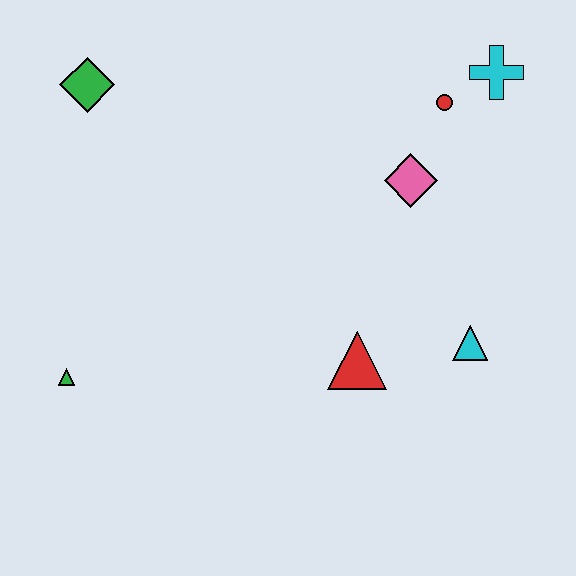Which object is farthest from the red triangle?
The green diamond is farthest from the red triangle.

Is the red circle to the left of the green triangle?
No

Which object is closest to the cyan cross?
The red circle is closest to the cyan cross.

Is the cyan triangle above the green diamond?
No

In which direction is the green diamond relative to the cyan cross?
The green diamond is to the left of the cyan cross.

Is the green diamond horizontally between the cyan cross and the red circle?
No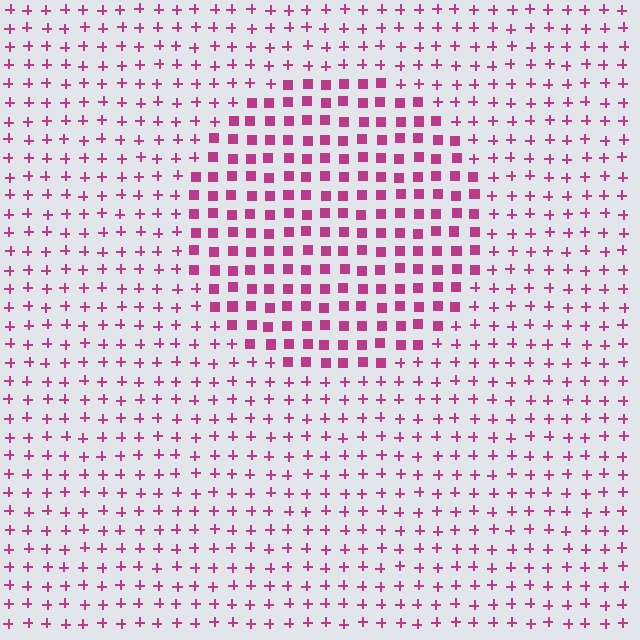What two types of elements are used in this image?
The image uses squares inside the circle region and plus signs outside it.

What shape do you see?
I see a circle.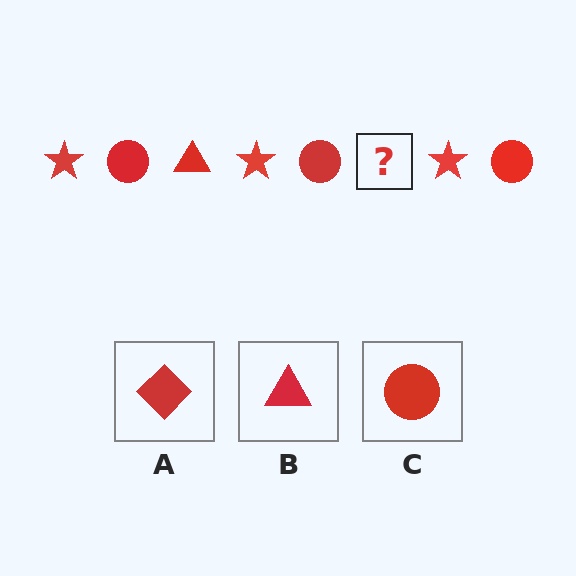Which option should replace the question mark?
Option B.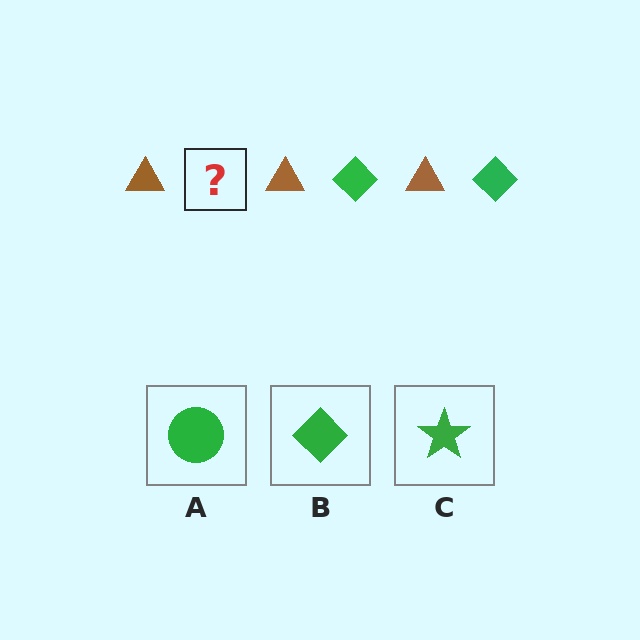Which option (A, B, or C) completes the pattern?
B.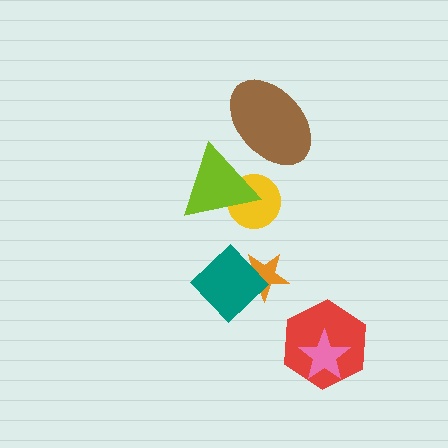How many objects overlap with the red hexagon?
1 object overlaps with the red hexagon.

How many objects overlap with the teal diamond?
1 object overlaps with the teal diamond.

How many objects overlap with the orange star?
1 object overlaps with the orange star.